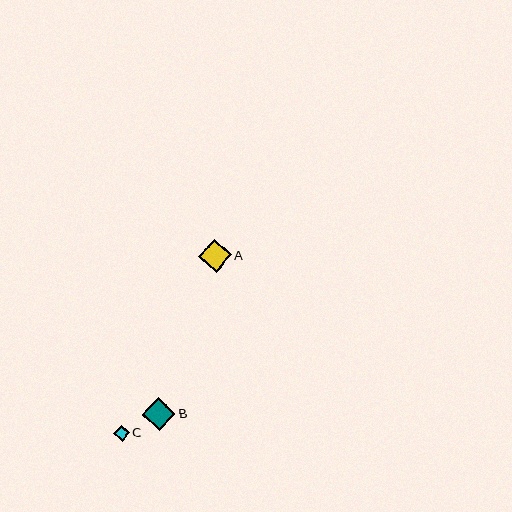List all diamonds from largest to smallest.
From largest to smallest: B, A, C.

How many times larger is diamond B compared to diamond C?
Diamond B is approximately 2.1 times the size of diamond C.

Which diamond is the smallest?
Diamond C is the smallest with a size of approximately 16 pixels.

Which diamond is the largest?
Diamond B is the largest with a size of approximately 33 pixels.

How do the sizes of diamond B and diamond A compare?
Diamond B and diamond A are approximately the same size.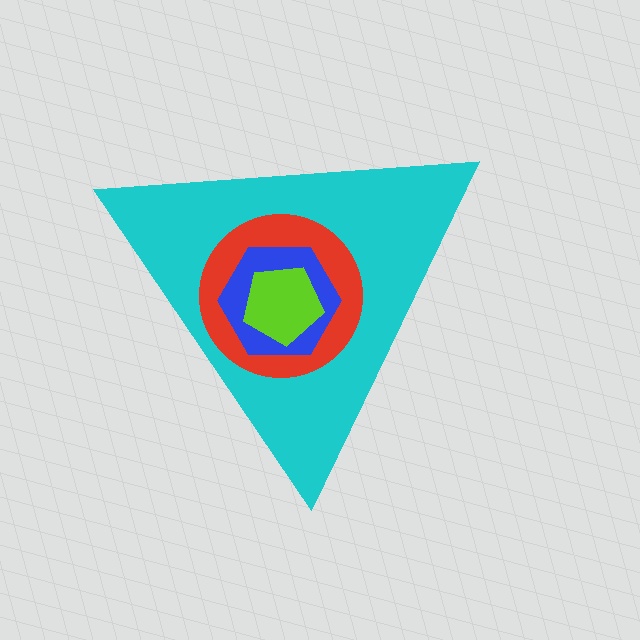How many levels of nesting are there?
4.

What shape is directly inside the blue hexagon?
The lime pentagon.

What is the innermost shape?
The lime pentagon.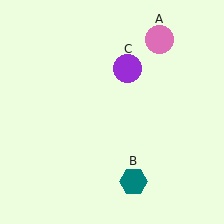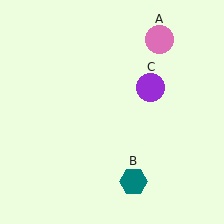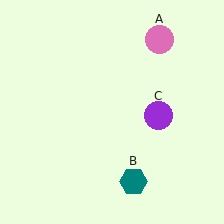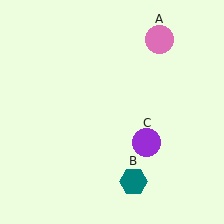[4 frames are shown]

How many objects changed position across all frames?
1 object changed position: purple circle (object C).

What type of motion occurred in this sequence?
The purple circle (object C) rotated clockwise around the center of the scene.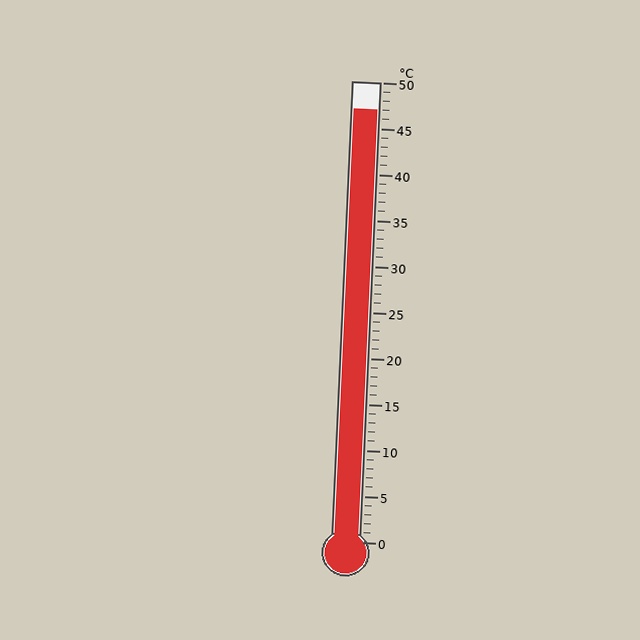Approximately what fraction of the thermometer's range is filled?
The thermometer is filled to approximately 95% of its range.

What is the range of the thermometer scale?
The thermometer scale ranges from 0°C to 50°C.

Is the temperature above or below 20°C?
The temperature is above 20°C.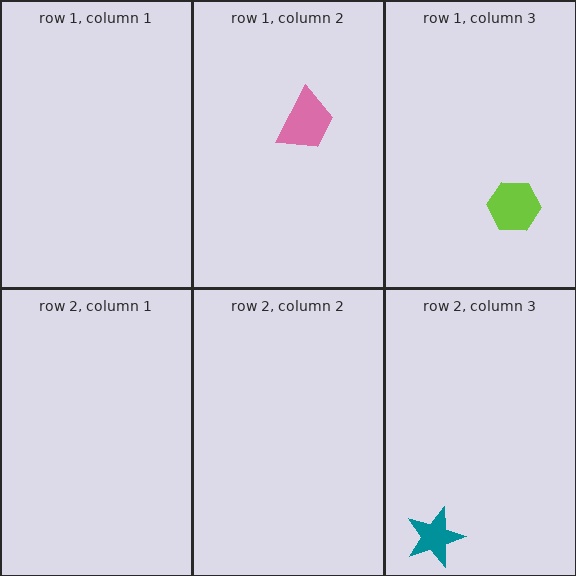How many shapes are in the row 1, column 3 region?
1.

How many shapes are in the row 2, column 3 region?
1.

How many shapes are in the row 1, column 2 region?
1.